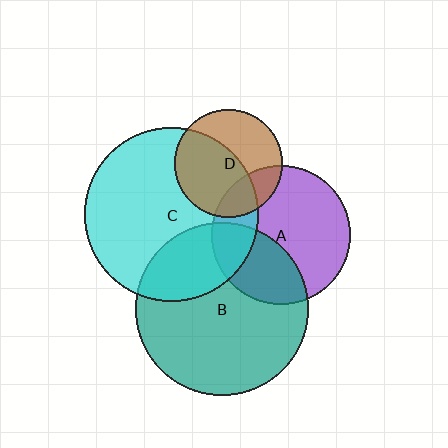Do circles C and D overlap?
Yes.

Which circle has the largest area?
Circle C (cyan).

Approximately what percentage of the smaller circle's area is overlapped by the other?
Approximately 55%.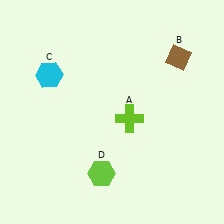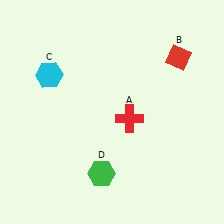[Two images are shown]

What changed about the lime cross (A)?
In Image 1, A is lime. In Image 2, it changed to red.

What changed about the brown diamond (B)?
In Image 1, B is brown. In Image 2, it changed to red.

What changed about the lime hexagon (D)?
In Image 1, D is lime. In Image 2, it changed to green.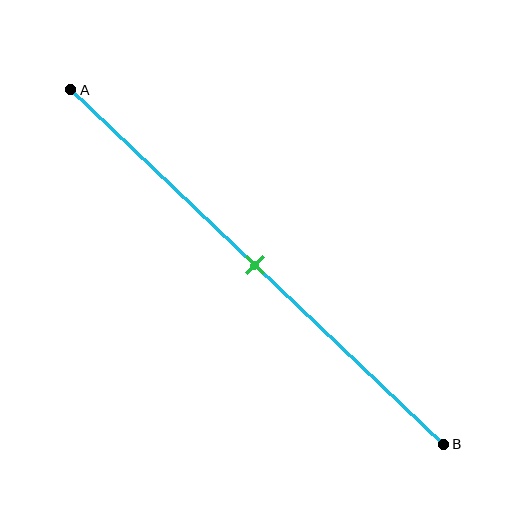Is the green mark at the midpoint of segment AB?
Yes, the mark is approximately at the midpoint.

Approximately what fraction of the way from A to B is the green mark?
The green mark is approximately 50% of the way from A to B.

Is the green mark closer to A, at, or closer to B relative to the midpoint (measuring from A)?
The green mark is approximately at the midpoint of segment AB.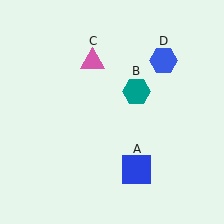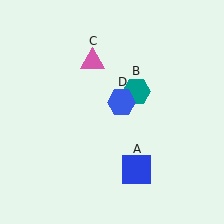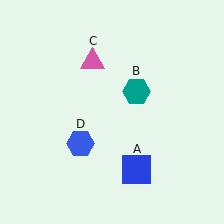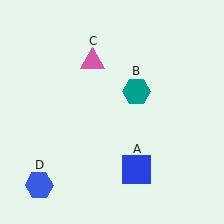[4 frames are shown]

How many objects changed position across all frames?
1 object changed position: blue hexagon (object D).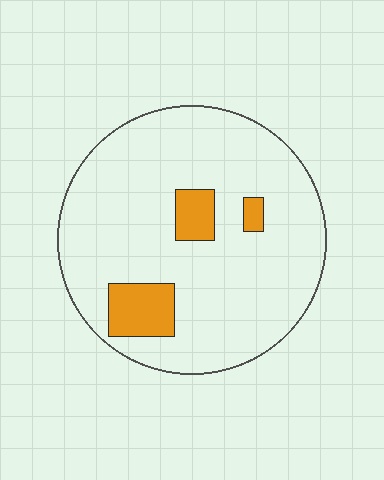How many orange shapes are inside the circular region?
3.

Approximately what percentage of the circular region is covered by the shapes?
Approximately 10%.